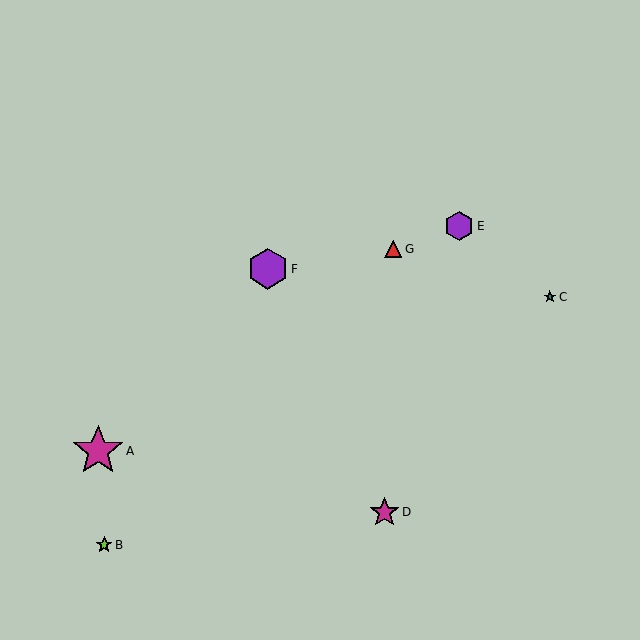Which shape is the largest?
The magenta star (labeled A) is the largest.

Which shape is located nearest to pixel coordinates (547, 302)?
The teal star (labeled C) at (550, 297) is nearest to that location.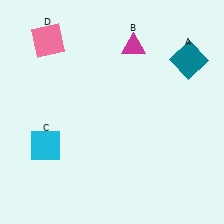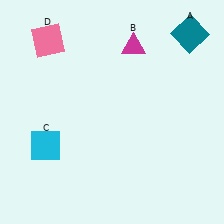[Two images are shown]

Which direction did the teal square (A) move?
The teal square (A) moved up.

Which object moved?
The teal square (A) moved up.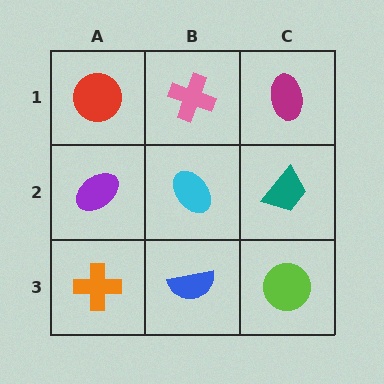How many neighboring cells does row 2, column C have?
3.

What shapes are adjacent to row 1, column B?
A cyan ellipse (row 2, column B), a red circle (row 1, column A), a magenta ellipse (row 1, column C).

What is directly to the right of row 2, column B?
A teal trapezoid.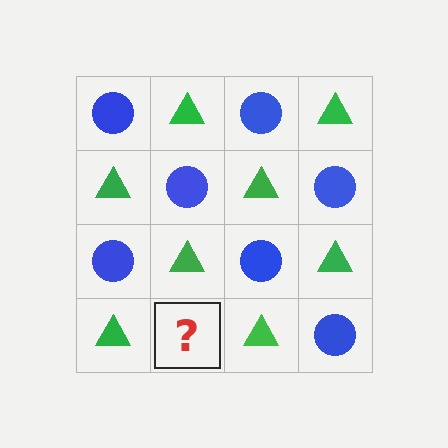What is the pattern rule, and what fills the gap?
The rule is that it alternates blue circle and green triangle in a checkerboard pattern. The gap should be filled with a blue circle.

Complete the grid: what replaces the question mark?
The question mark should be replaced with a blue circle.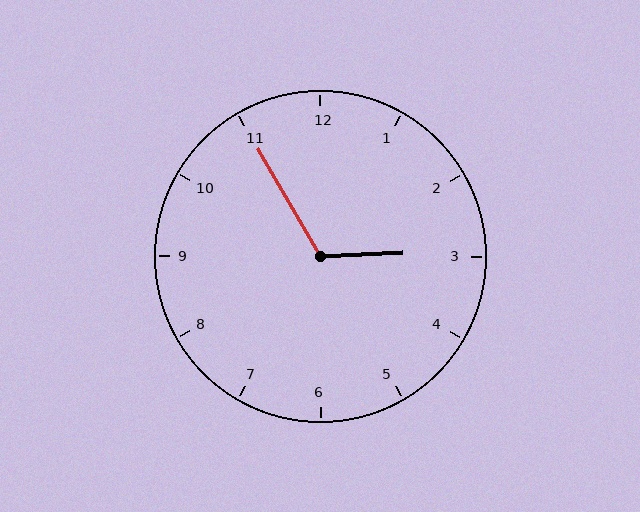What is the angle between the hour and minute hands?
Approximately 118 degrees.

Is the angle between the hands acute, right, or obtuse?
It is obtuse.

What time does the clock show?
2:55.